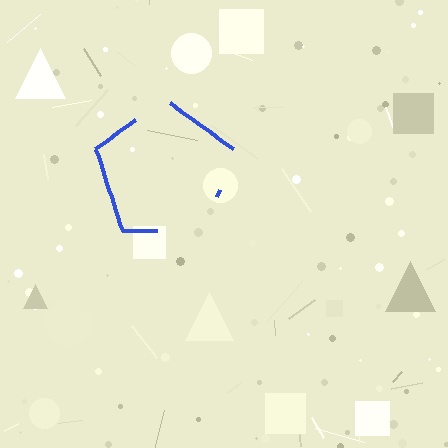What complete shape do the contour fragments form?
The contour fragments form a pentagon.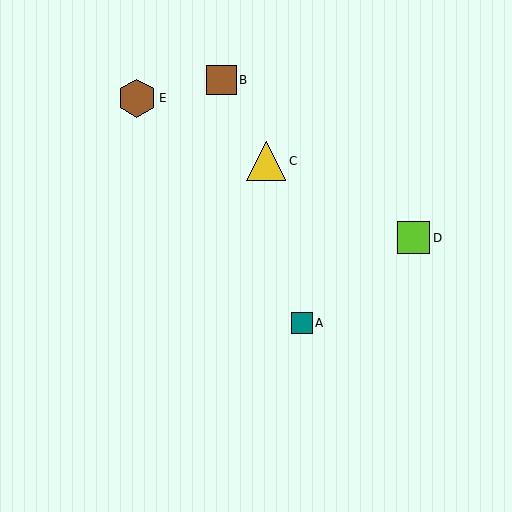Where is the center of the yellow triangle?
The center of the yellow triangle is at (266, 161).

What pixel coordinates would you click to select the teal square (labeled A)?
Click at (302, 323) to select the teal square A.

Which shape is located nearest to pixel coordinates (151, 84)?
The brown hexagon (labeled E) at (137, 98) is nearest to that location.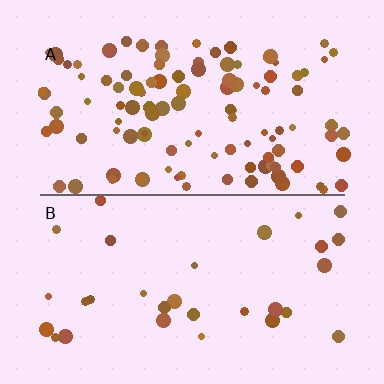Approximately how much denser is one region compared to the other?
Approximately 3.7× — region A over region B.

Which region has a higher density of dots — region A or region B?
A (the top).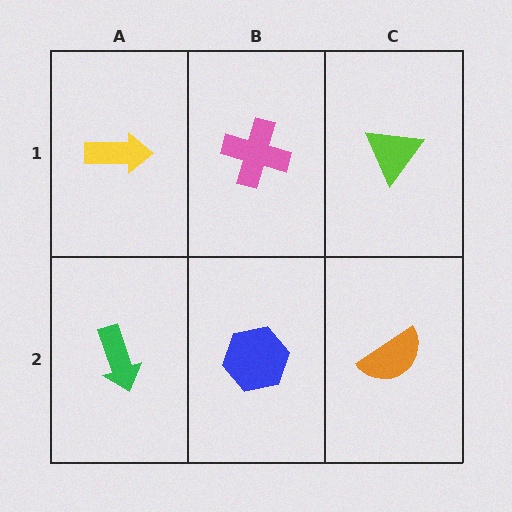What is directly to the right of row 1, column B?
A lime triangle.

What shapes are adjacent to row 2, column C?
A lime triangle (row 1, column C), a blue hexagon (row 2, column B).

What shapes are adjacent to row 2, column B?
A pink cross (row 1, column B), a green arrow (row 2, column A), an orange semicircle (row 2, column C).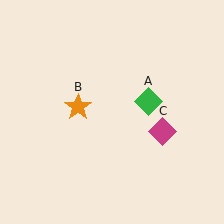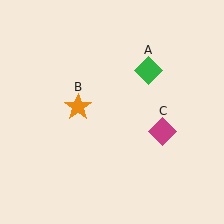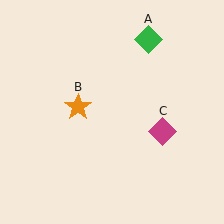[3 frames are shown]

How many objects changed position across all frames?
1 object changed position: green diamond (object A).